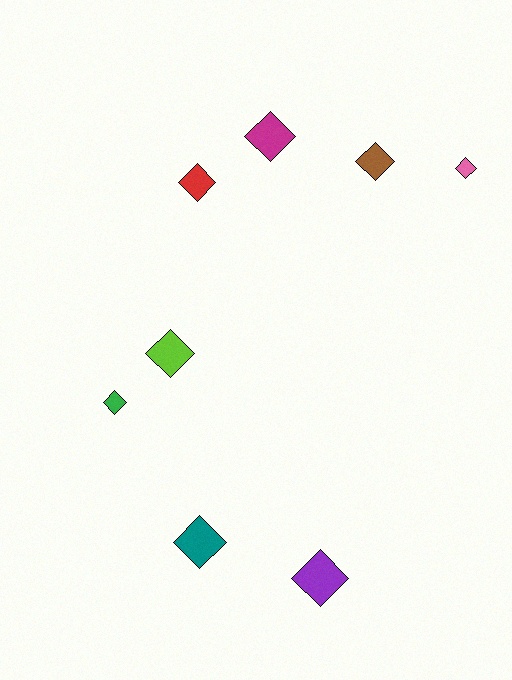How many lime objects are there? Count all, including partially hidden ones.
There is 1 lime object.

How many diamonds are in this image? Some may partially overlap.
There are 8 diamonds.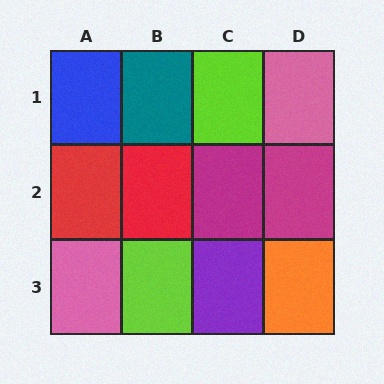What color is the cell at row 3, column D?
Orange.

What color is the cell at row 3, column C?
Purple.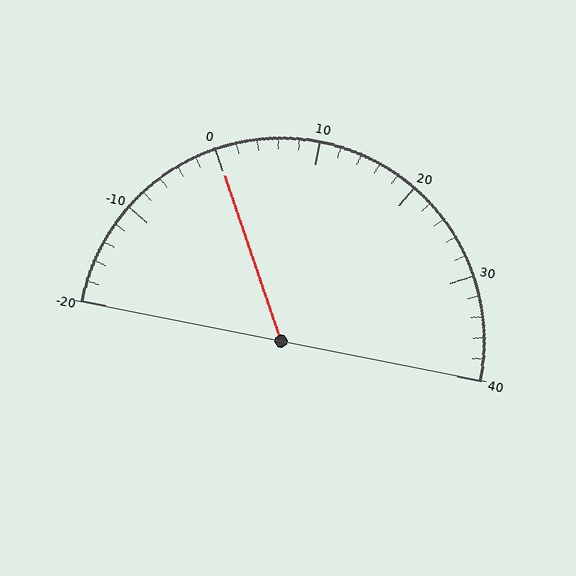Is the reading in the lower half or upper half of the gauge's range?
The reading is in the lower half of the range (-20 to 40).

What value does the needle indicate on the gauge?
The needle indicates approximately 0.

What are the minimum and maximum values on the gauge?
The gauge ranges from -20 to 40.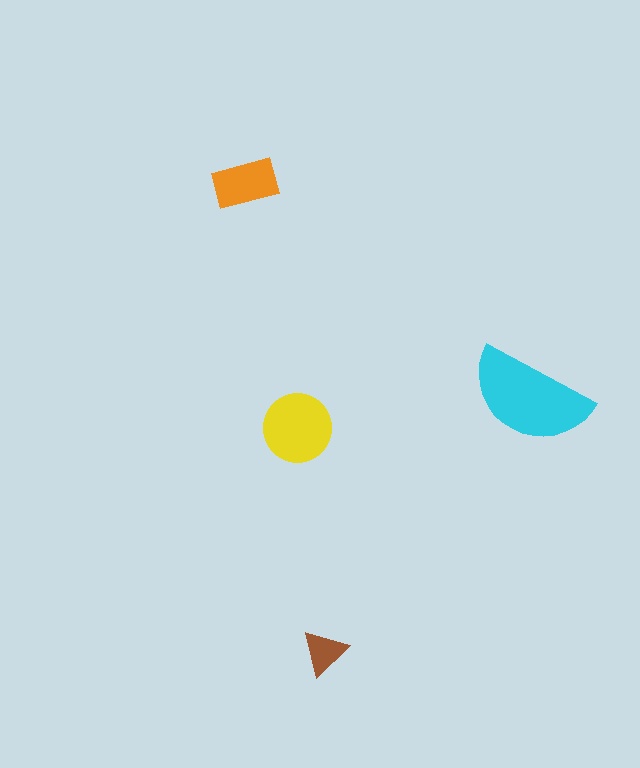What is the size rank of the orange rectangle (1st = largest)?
3rd.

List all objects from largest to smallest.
The cyan semicircle, the yellow circle, the orange rectangle, the brown triangle.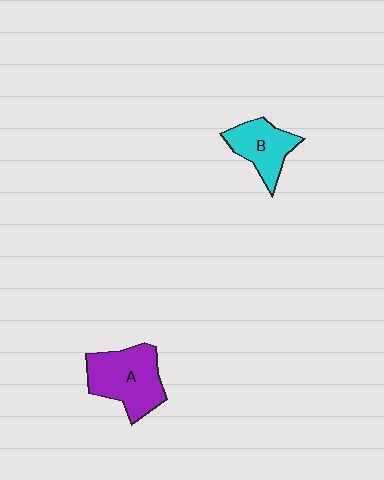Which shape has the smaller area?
Shape B (cyan).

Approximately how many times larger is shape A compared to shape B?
Approximately 1.5 times.